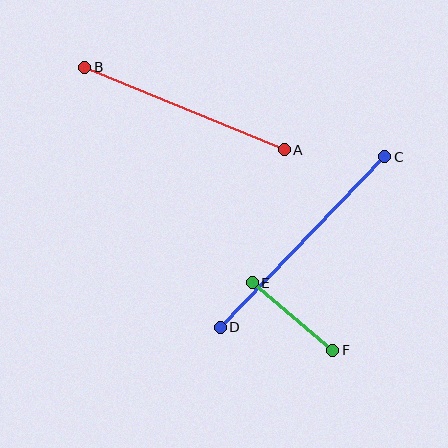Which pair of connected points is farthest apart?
Points C and D are farthest apart.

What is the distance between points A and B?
The distance is approximately 216 pixels.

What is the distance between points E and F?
The distance is approximately 105 pixels.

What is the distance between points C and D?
The distance is approximately 237 pixels.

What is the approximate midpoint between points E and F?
The midpoint is at approximately (293, 317) pixels.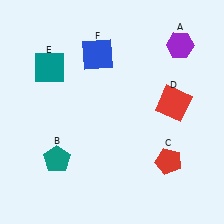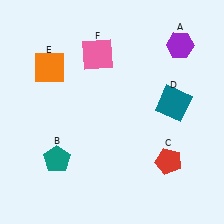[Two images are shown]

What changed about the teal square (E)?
In Image 1, E is teal. In Image 2, it changed to orange.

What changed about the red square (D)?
In Image 1, D is red. In Image 2, it changed to teal.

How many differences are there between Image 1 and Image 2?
There are 3 differences between the two images.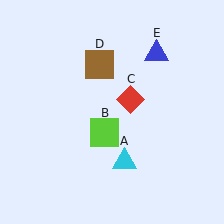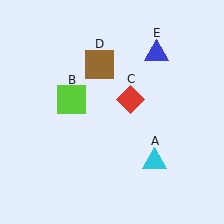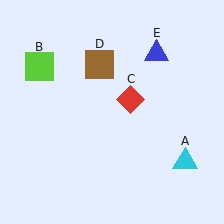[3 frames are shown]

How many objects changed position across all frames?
2 objects changed position: cyan triangle (object A), lime square (object B).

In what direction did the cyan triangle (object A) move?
The cyan triangle (object A) moved right.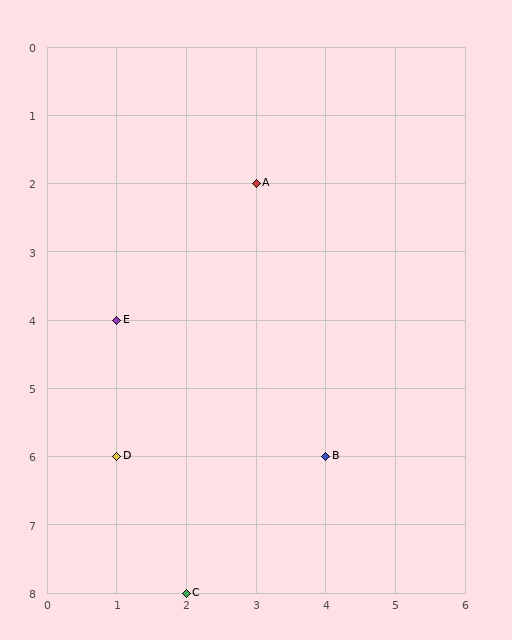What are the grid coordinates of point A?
Point A is at grid coordinates (3, 2).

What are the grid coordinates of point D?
Point D is at grid coordinates (1, 6).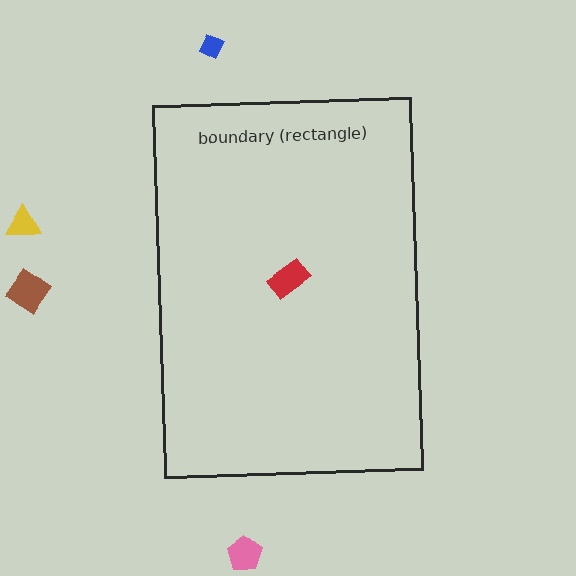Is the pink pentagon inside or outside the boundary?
Outside.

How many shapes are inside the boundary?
1 inside, 4 outside.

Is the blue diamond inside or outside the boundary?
Outside.